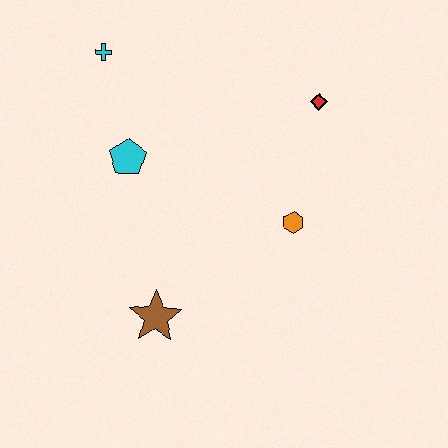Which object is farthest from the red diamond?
The brown star is farthest from the red diamond.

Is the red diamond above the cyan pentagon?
Yes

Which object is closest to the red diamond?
The orange hexagon is closest to the red diamond.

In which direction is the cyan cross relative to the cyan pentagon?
The cyan cross is above the cyan pentagon.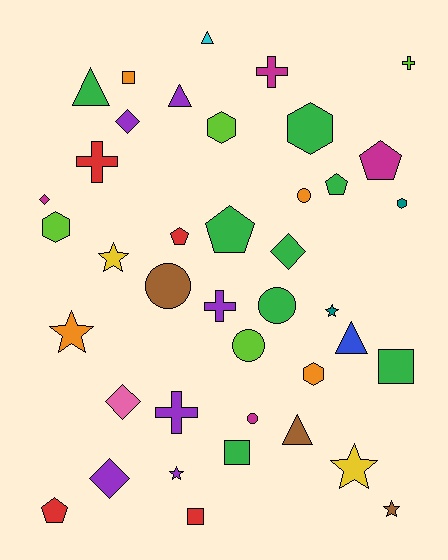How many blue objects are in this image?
There is 1 blue object.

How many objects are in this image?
There are 40 objects.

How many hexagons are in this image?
There are 5 hexagons.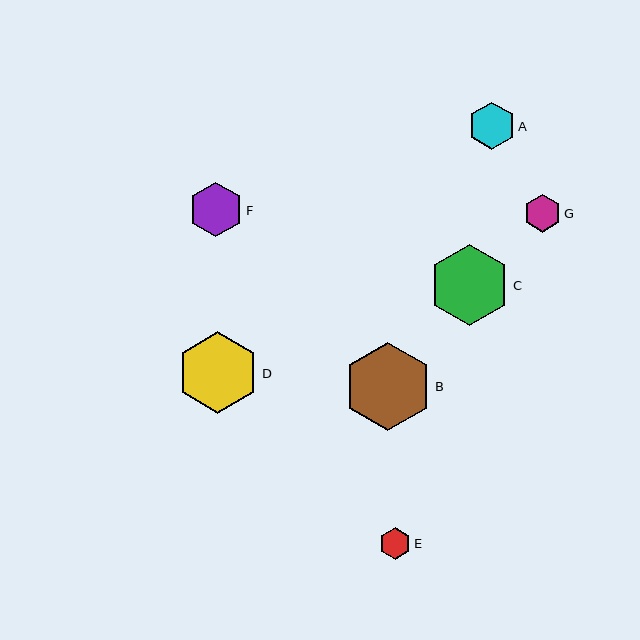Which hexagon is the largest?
Hexagon B is the largest with a size of approximately 89 pixels.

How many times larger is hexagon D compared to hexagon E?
Hexagon D is approximately 2.6 times the size of hexagon E.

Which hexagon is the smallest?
Hexagon E is the smallest with a size of approximately 31 pixels.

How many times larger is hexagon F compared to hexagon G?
Hexagon F is approximately 1.5 times the size of hexagon G.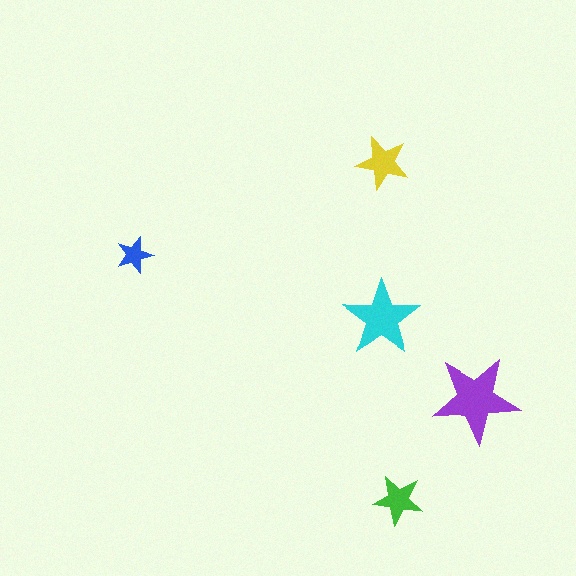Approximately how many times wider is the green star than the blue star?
About 1.5 times wider.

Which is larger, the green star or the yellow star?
The yellow one.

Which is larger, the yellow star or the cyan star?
The cyan one.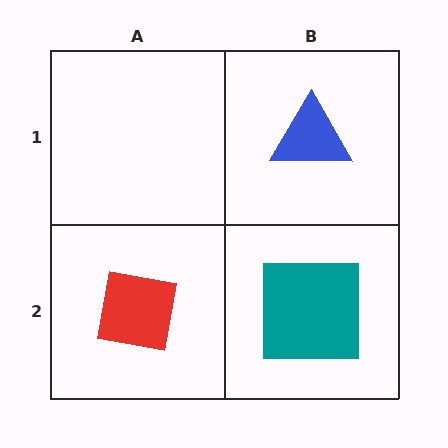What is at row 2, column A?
A red square.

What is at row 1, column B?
A blue triangle.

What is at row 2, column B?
A teal square.